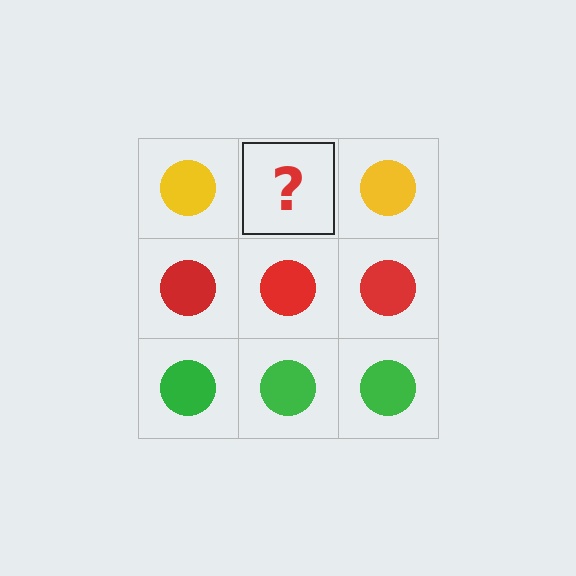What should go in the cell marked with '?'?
The missing cell should contain a yellow circle.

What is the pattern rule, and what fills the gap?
The rule is that each row has a consistent color. The gap should be filled with a yellow circle.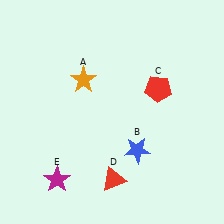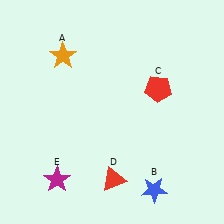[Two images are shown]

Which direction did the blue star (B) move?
The blue star (B) moved down.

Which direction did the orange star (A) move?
The orange star (A) moved up.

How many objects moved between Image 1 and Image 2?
2 objects moved between the two images.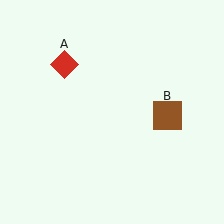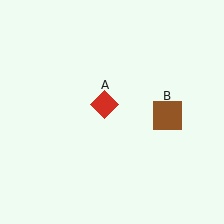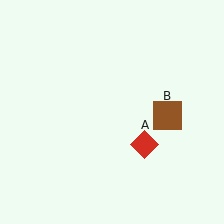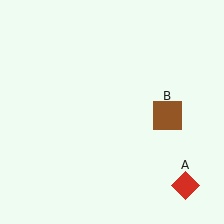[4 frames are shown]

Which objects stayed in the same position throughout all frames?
Brown square (object B) remained stationary.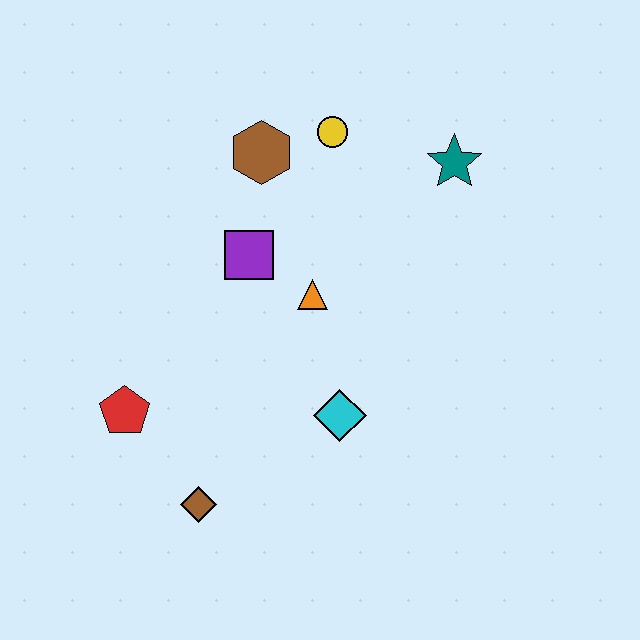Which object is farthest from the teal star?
The brown diamond is farthest from the teal star.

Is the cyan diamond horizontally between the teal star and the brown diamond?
Yes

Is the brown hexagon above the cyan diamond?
Yes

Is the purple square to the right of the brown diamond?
Yes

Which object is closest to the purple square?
The orange triangle is closest to the purple square.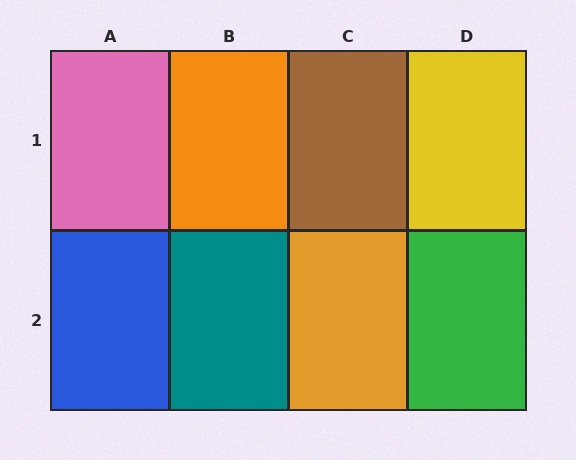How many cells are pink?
1 cell is pink.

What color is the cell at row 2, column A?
Blue.